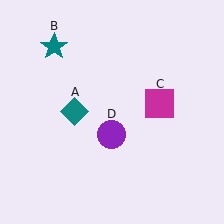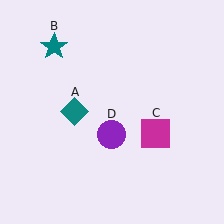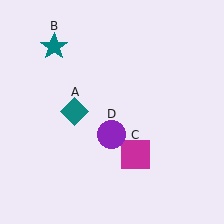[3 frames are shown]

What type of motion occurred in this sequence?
The magenta square (object C) rotated clockwise around the center of the scene.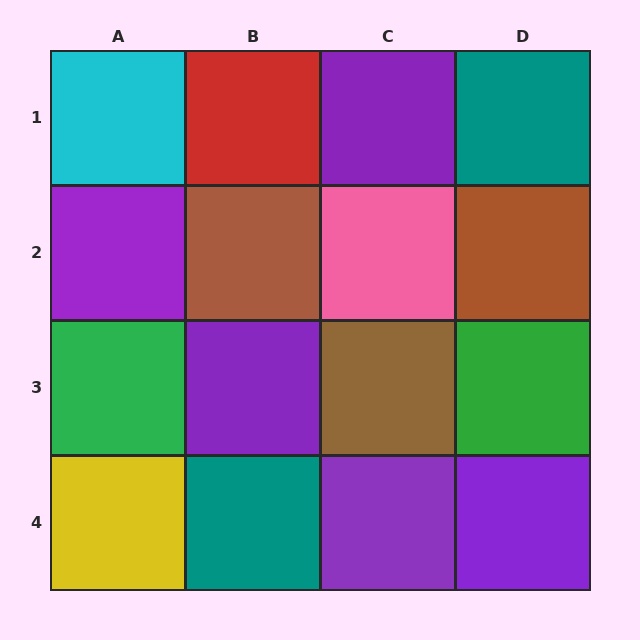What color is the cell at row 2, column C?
Pink.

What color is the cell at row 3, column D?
Green.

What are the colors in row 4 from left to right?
Yellow, teal, purple, purple.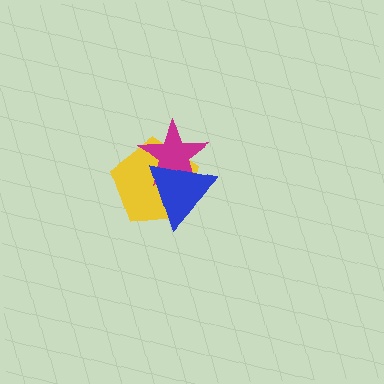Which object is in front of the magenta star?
The blue triangle is in front of the magenta star.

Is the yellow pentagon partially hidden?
Yes, it is partially covered by another shape.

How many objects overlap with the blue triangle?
2 objects overlap with the blue triangle.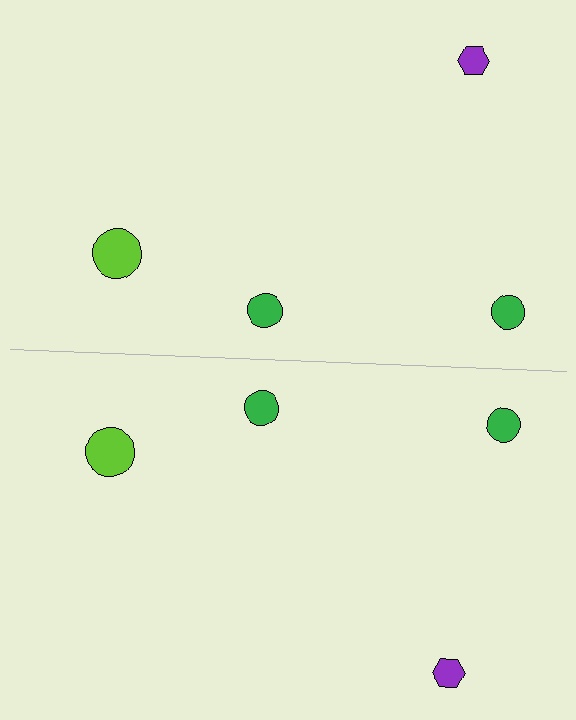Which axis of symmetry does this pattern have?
The pattern has a horizontal axis of symmetry running through the center of the image.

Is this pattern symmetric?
Yes, this pattern has bilateral (reflection) symmetry.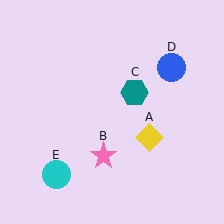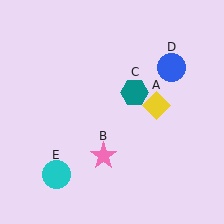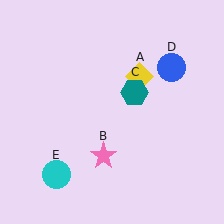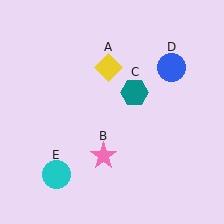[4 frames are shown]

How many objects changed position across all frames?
1 object changed position: yellow diamond (object A).